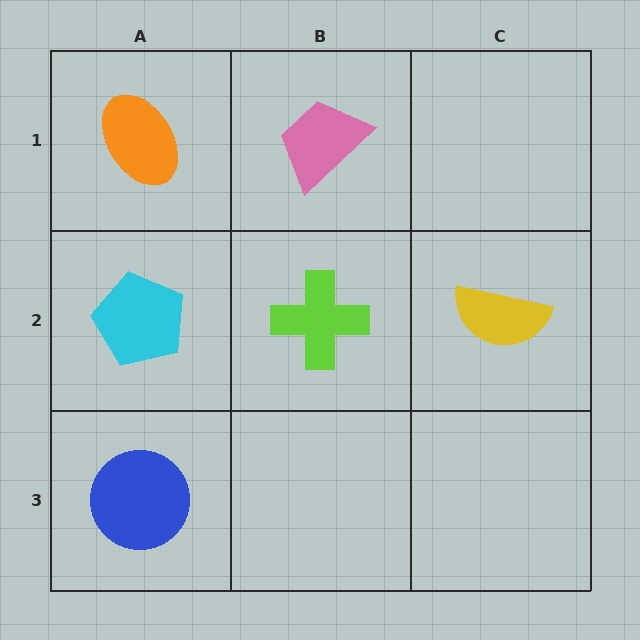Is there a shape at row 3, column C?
No, that cell is empty.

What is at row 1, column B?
A pink trapezoid.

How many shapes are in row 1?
2 shapes.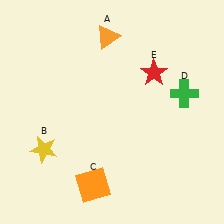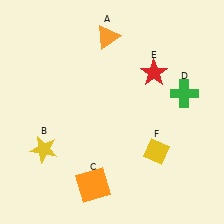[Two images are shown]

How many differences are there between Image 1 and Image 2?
There is 1 difference between the two images.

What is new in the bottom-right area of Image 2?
A yellow diamond (F) was added in the bottom-right area of Image 2.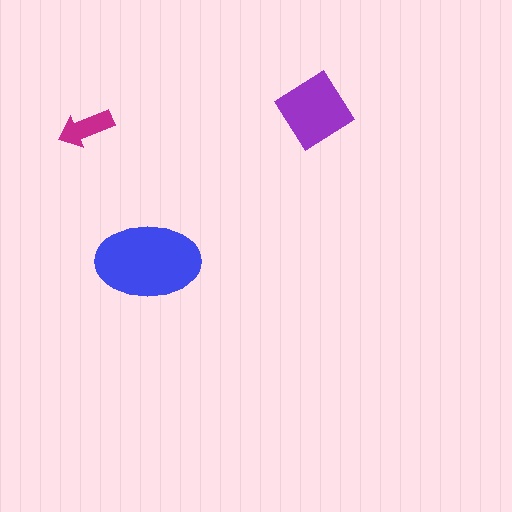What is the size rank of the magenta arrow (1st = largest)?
3rd.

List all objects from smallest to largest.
The magenta arrow, the purple diamond, the blue ellipse.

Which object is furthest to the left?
The magenta arrow is leftmost.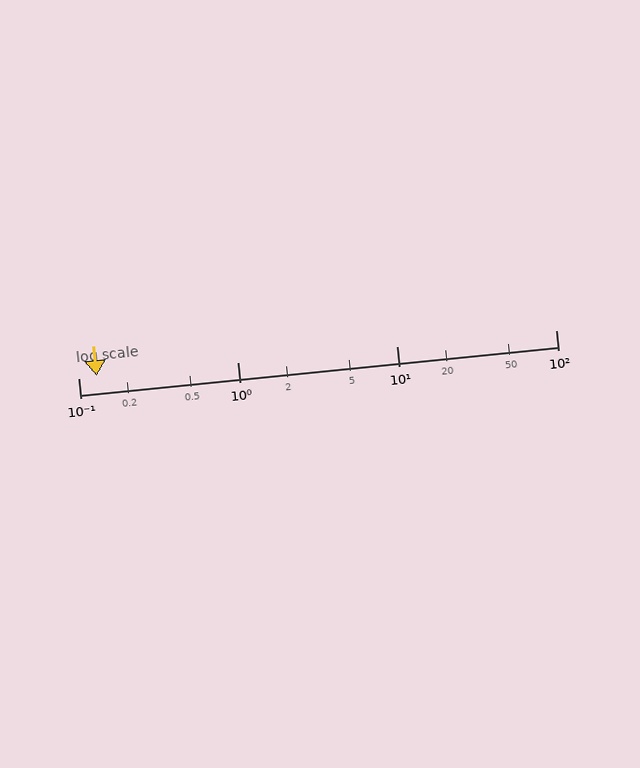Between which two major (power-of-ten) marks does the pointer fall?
The pointer is between 0.1 and 1.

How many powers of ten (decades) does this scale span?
The scale spans 3 decades, from 0.1 to 100.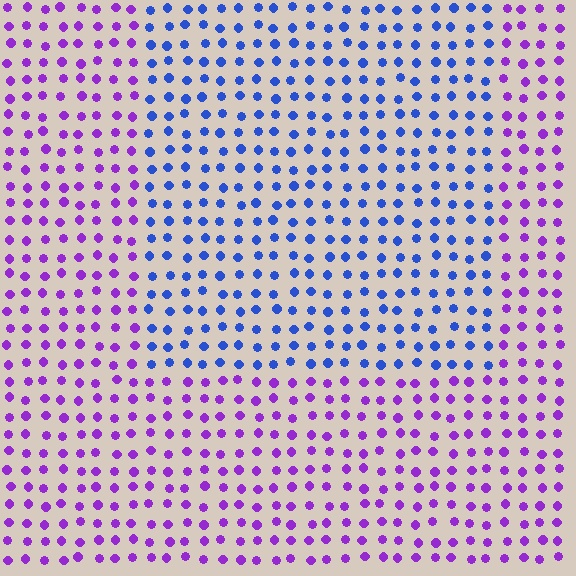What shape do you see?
I see a rectangle.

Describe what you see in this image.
The image is filled with small purple elements in a uniform arrangement. A rectangle-shaped region is visible where the elements are tinted to a slightly different hue, forming a subtle color boundary.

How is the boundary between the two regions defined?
The boundary is defined purely by a slight shift in hue (about 53 degrees). Spacing, size, and orientation are identical on both sides.